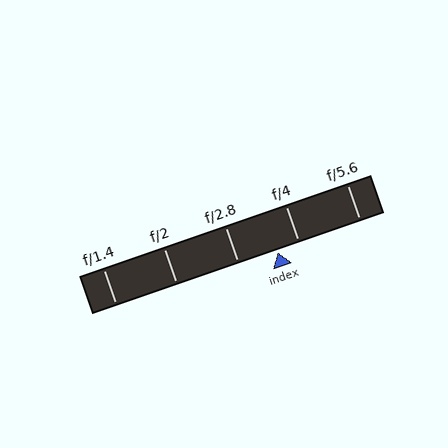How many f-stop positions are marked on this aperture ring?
There are 5 f-stop positions marked.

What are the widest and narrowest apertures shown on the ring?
The widest aperture shown is f/1.4 and the narrowest is f/5.6.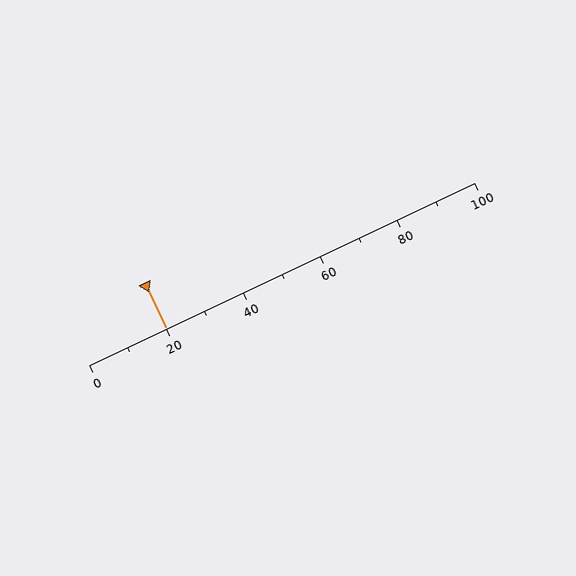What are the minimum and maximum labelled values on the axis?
The axis runs from 0 to 100.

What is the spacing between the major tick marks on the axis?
The major ticks are spaced 20 apart.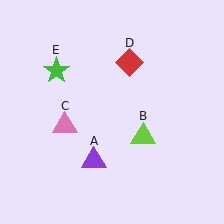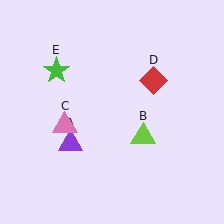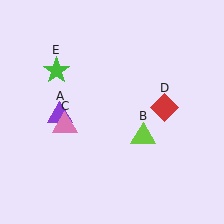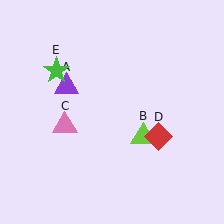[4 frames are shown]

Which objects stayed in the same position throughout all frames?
Lime triangle (object B) and pink triangle (object C) and green star (object E) remained stationary.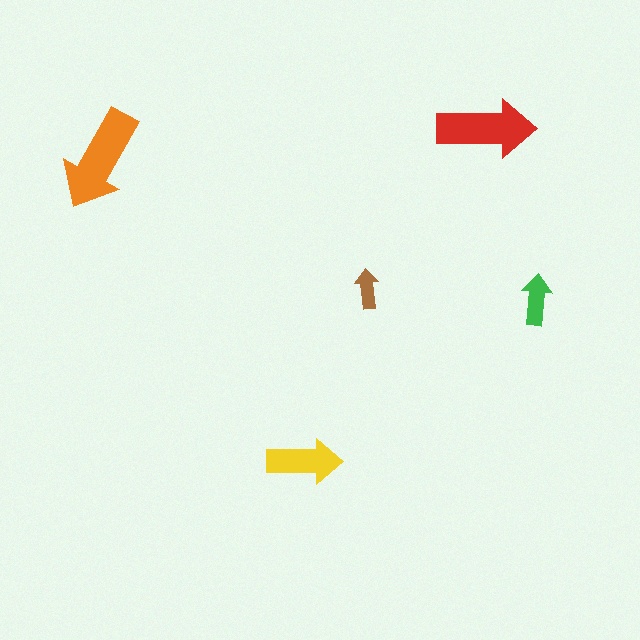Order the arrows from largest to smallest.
the orange one, the red one, the yellow one, the green one, the brown one.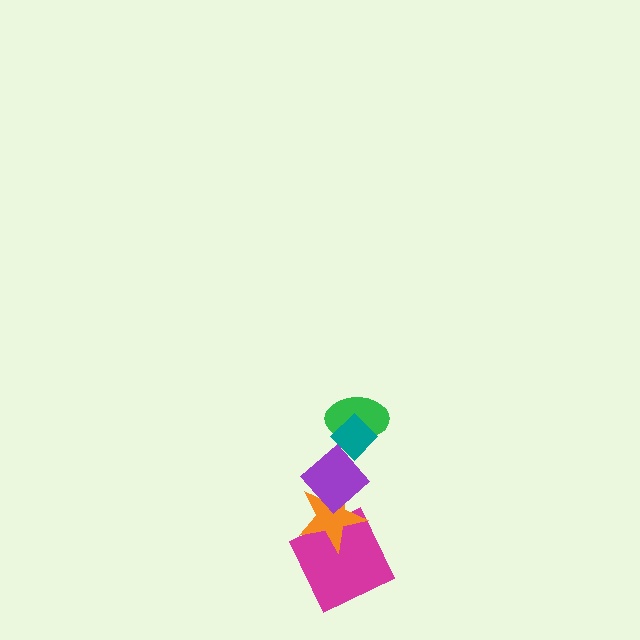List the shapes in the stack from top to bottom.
From top to bottom: the teal diamond, the green ellipse, the purple diamond, the orange star, the magenta square.